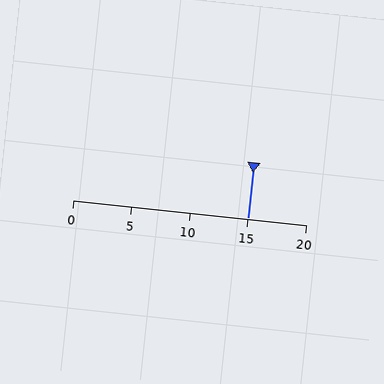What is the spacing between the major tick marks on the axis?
The major ticks are spaced 5 apart.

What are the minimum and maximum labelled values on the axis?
The axis runs from 0 to 20.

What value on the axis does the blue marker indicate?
The marker indicates approximately 15.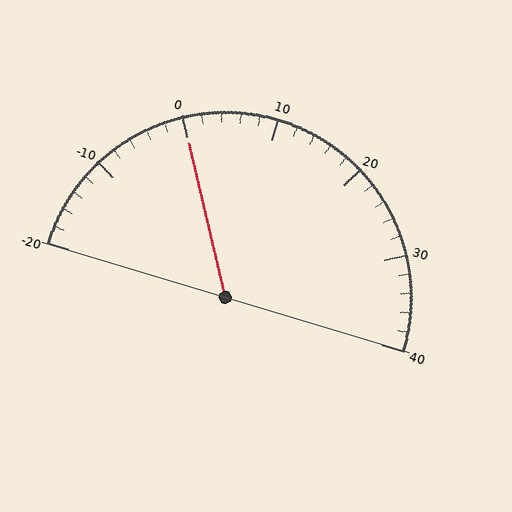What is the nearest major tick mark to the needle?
The nearest major tick mark is 0.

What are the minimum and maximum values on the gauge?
The gauge ranges from -20 to 40.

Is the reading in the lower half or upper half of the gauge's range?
The reading is in the lower half of the range (-20 to 40).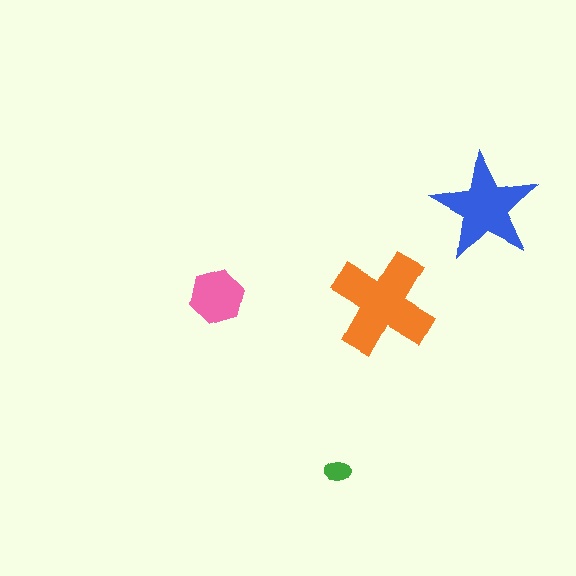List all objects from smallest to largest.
The green ellipse, the pink hexagon, the blue star, the orange cross.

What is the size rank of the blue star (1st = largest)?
2nd.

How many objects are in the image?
There are 4 objects in the image.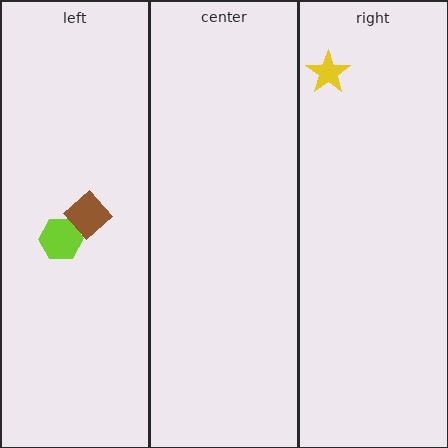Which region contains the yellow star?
The right region.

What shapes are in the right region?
The yellow star.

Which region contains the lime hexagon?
The left region.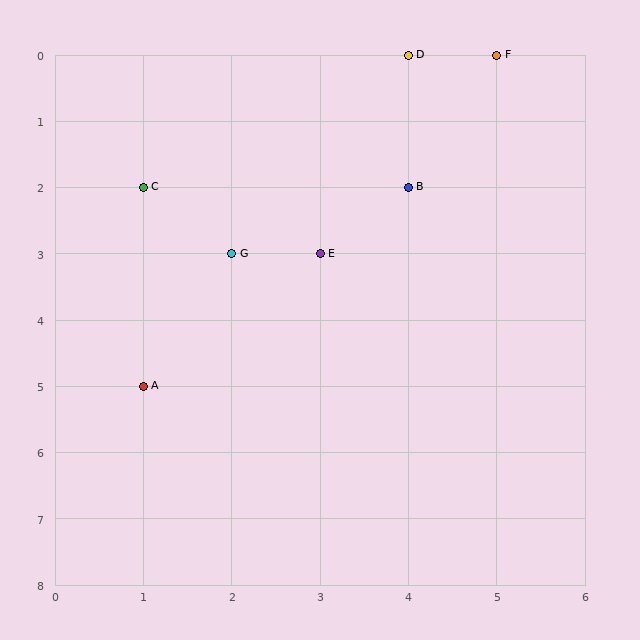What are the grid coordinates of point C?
Point C is at grid coordinates (1, 2).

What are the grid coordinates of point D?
Point D is at grid coordinates (4, 0).